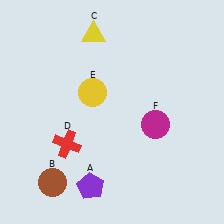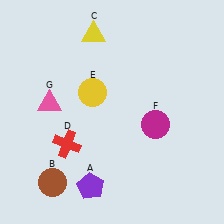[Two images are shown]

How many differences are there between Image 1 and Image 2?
There is 1 difference between the two images.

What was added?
A pink triangle (G) was added in Image 2.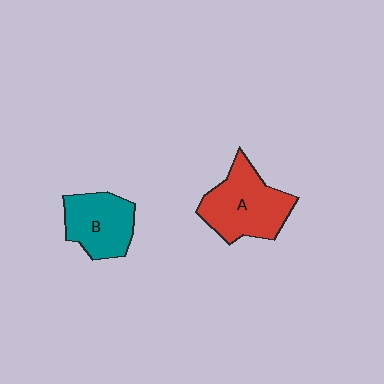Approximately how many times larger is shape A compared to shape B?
Approximately 1.3 times.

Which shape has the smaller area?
Shape B (teal).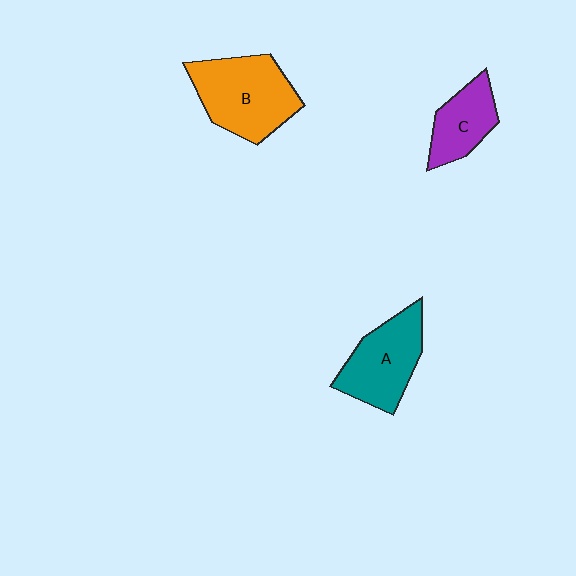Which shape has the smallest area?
Shape C (purple).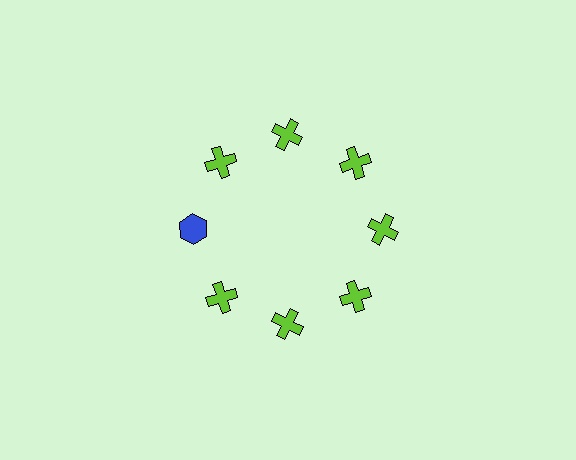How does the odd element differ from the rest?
It differs in both color (blue instead of lime) and shape (hexagon instead of cross).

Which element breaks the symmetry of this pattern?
The blue hexagon at roughly the 9 o'clock position breaks the symmetry. All other shapes are lime crosses.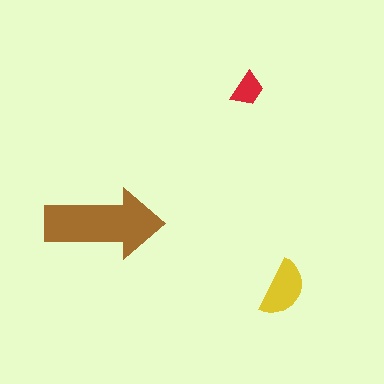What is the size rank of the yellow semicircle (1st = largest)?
2nd.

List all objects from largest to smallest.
The brown arrow, the yellow semicircle, the red trapezoid.